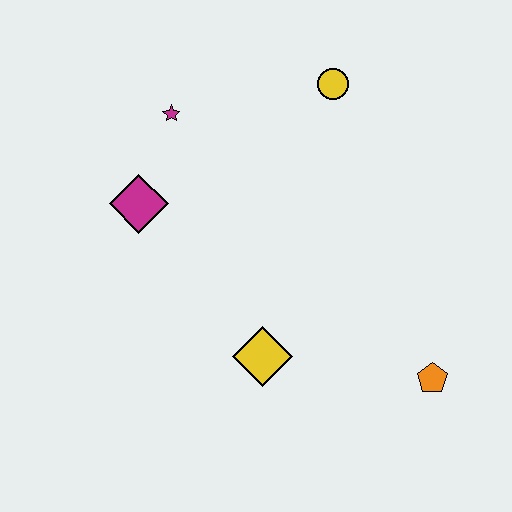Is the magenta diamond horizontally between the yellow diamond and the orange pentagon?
No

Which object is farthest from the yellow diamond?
The yellow circle is farthest from the yellow diamond.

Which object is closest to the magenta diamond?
The magenta star is closest to the magenta diamond.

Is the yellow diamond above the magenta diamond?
No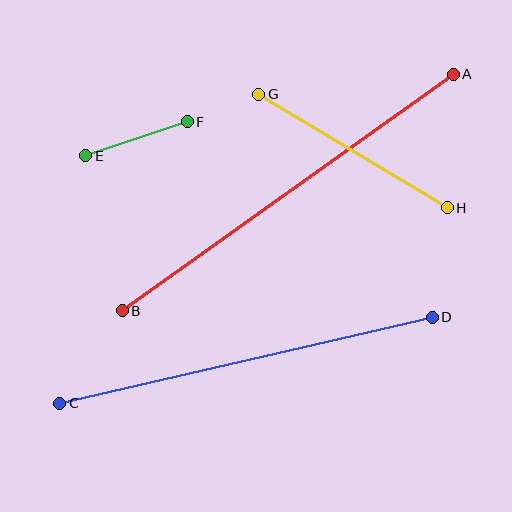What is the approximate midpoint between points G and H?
The midpoint is at approximately (353, 151) pixels.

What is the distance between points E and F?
The distance is approximately 107 pixels.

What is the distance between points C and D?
The distance is approximately 382 pixels.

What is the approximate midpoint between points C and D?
The midpoint is at approximately (246, 360) pixels.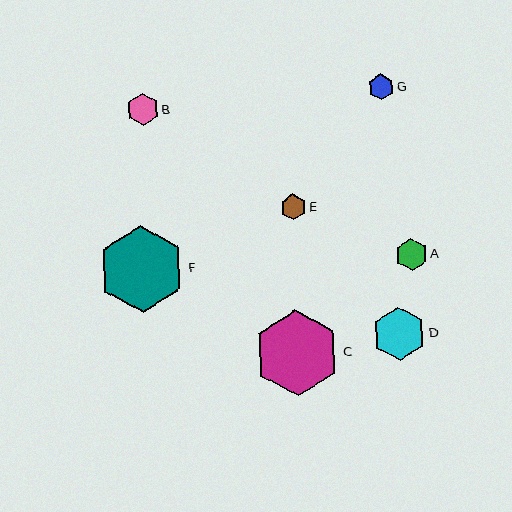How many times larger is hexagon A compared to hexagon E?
Hexagon A is approximately 1.3 times the size of hexagon E.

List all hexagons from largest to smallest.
From largest to smallest: F, C, D, B, A, E, G.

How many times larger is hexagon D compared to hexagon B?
Hexagon D is approximately 1.7 times the size of hexagon B.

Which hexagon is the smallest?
Hexagon G is the smallest with a size of approximately 25 pixels.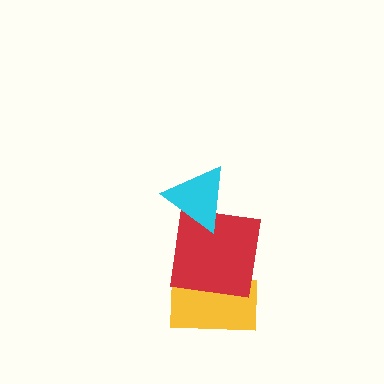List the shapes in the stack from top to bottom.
From top to bottom: the cyan triangle, the red square, the yellow rectangle.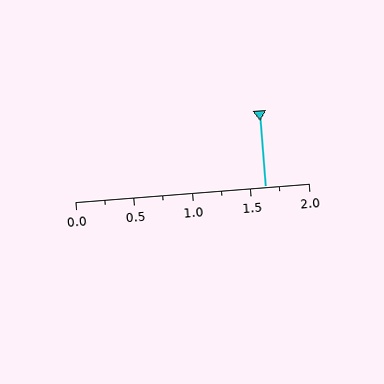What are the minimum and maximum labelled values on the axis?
The axis runs from 0.0 to 2.0.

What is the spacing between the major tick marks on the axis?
The major ticks are spaced 0.5 apart.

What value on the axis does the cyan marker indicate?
The marker indicates approximately 1.62.